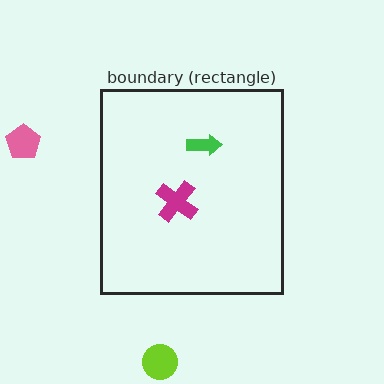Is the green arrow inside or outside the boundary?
Inside.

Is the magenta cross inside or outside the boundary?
Inside.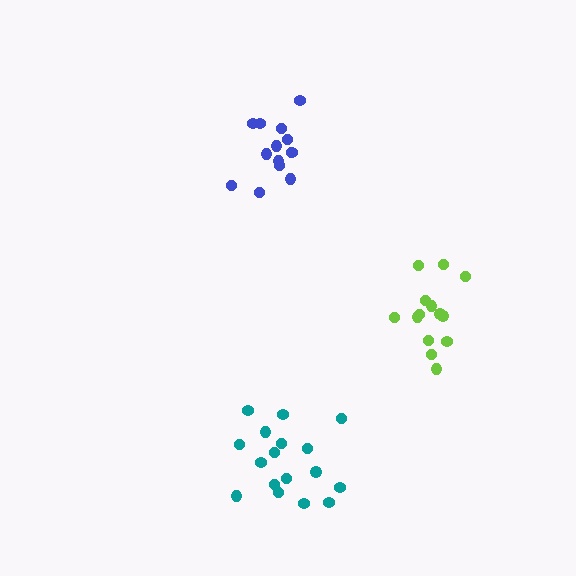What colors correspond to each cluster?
The clusters are colored: lime, blue, teal.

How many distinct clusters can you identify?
There are 3 distinct clusters.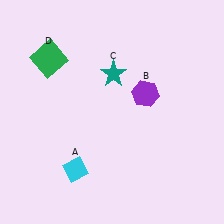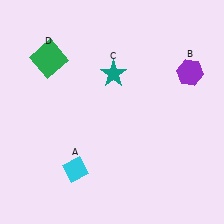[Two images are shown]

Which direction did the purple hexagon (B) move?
The purple hexagon (B) moved right.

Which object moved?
The purple hexagon (B) moved right.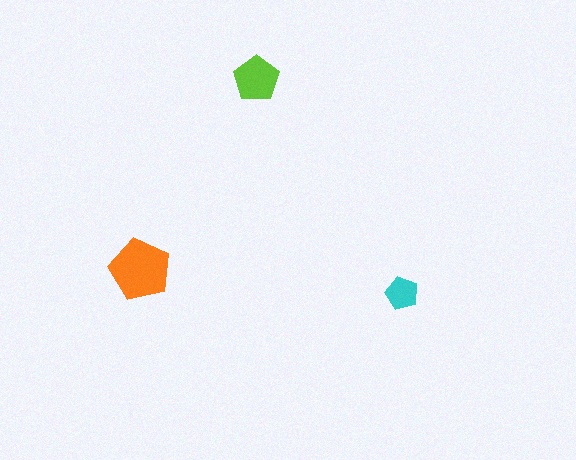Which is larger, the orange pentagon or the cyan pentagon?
The orange one.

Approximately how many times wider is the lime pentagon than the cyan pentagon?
About 1.5 times wider.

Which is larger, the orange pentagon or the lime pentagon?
The orange one.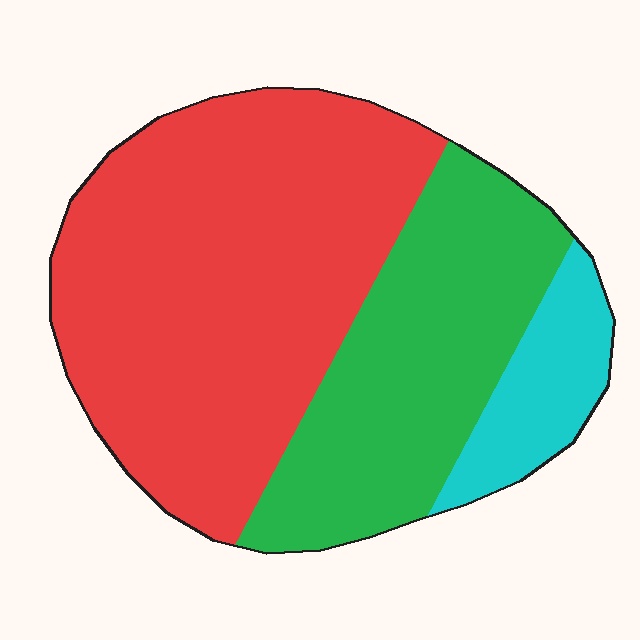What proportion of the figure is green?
Green takes up about one third (1/3) of the figure.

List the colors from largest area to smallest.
From largest to smallest: red, green, cyan.